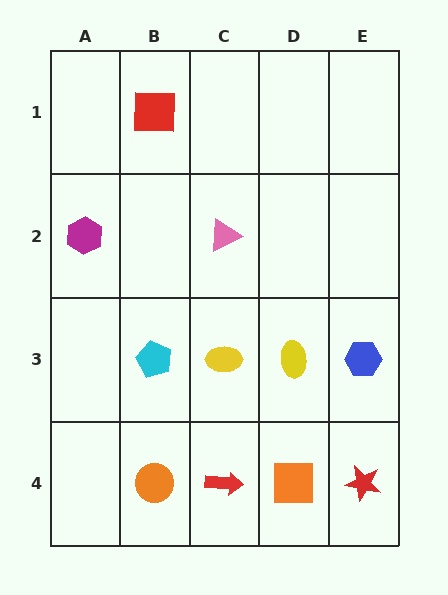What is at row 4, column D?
An orange square.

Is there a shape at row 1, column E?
No, that cell is empty.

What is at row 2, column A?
A magenta hexagon.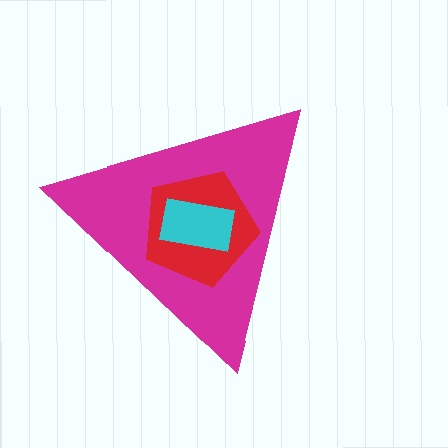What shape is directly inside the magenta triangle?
The red pentagon.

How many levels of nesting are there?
3.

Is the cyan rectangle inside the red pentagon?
Yes.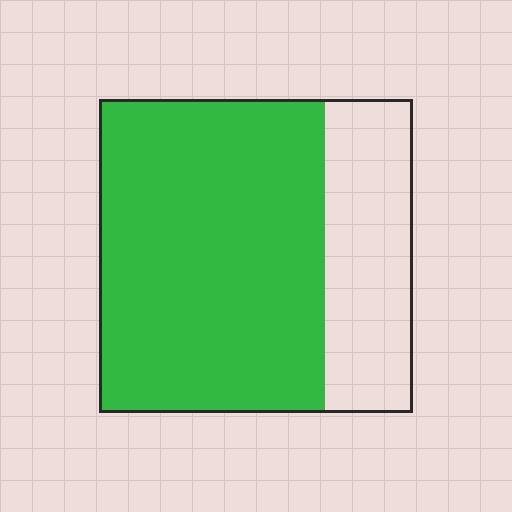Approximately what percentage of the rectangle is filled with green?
Approximately 70%.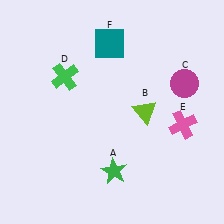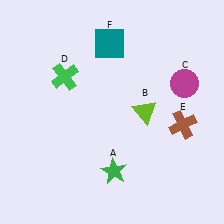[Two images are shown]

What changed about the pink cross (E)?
In Image 1, E is pink. In Image 2, it changed to brown.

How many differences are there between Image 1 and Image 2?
There is 1 difference between the two images.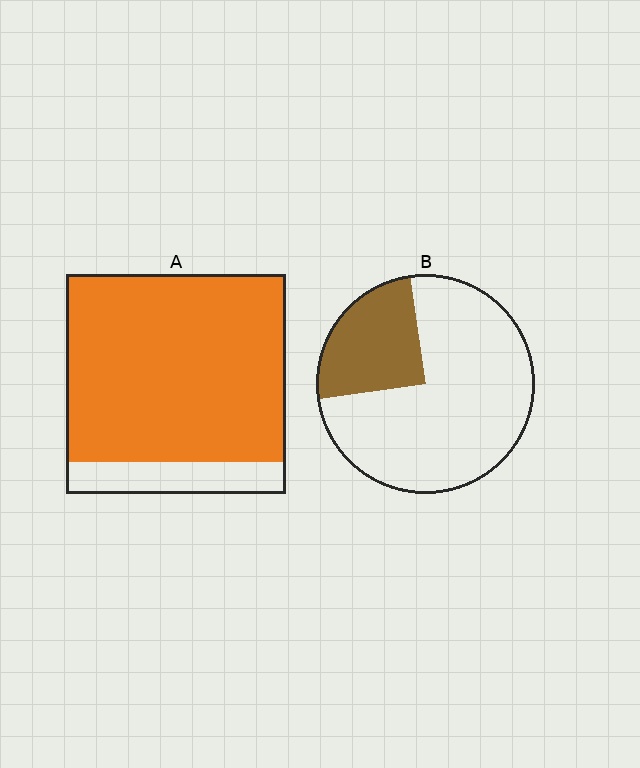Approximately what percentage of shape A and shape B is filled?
A is approximately 85% and B is approximately 25%.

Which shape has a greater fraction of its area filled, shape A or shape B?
Shape A.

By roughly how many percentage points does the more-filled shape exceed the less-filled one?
By roughly 60 percentage points (A over B).